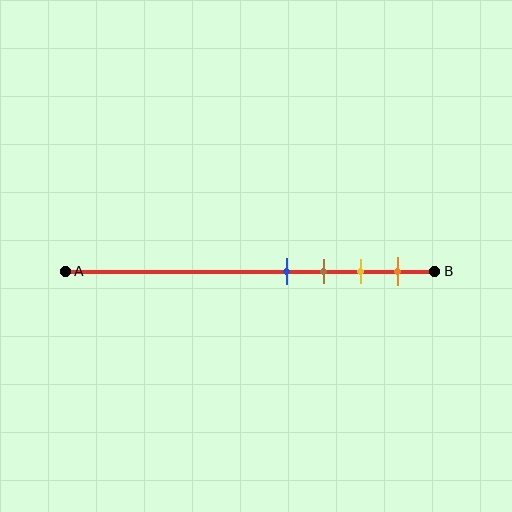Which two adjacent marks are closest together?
The blue and brown marks are the closest adjacent pair.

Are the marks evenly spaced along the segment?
Yes, the marks are approximately evenly spaced.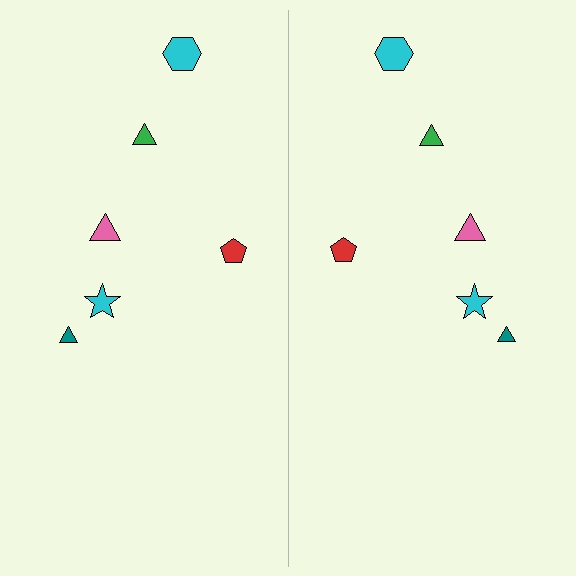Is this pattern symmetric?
Yes, this pattern has bilateral (reflection) symmetry.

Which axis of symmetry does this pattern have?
The pattern has a vertical axis of symmetry running through the center of the image.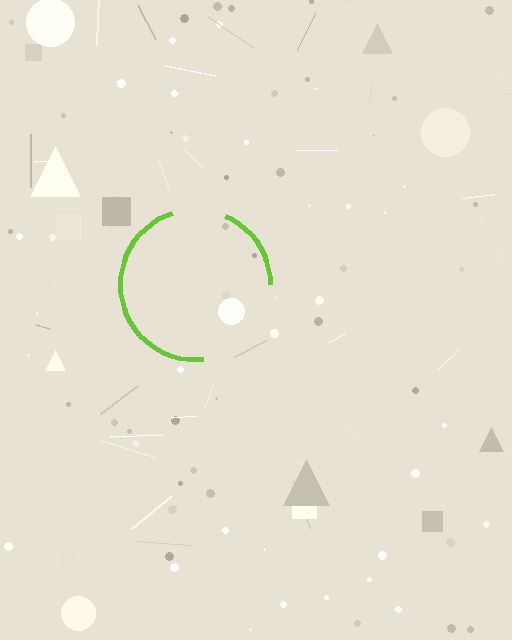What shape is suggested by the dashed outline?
The dashed outline suggests a circle.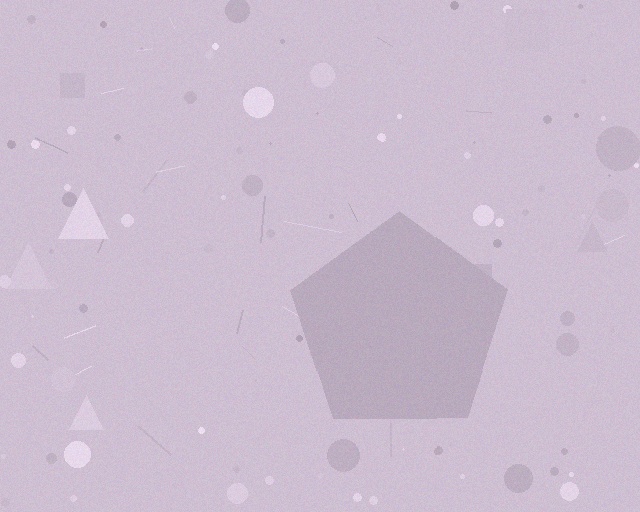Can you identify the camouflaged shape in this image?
The camouflaged shape is a pentagon.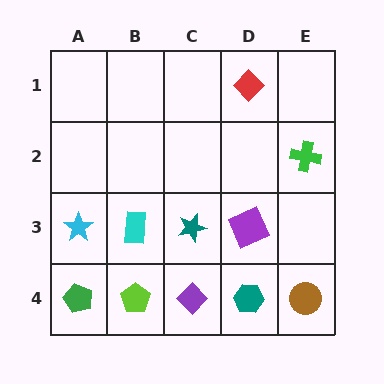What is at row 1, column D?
A red diamond.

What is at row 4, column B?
A lime pentagon.